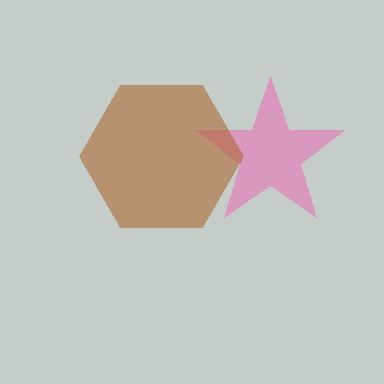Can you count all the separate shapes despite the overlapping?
Yes, there are 2 separate shapes.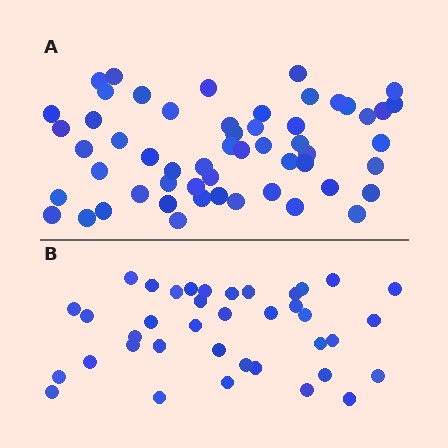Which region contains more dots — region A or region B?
Region A (the top region) has more dots.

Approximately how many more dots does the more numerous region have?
Region A has approximately 15 more dots than region B.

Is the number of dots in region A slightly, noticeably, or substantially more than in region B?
Region A has noticeably more, but not dramatically so. The ratio is roughly 1.4 to 1.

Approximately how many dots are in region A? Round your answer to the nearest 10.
About 60 dots. (The exact count is 55, which rounds to 60.)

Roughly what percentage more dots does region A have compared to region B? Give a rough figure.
About 45% more.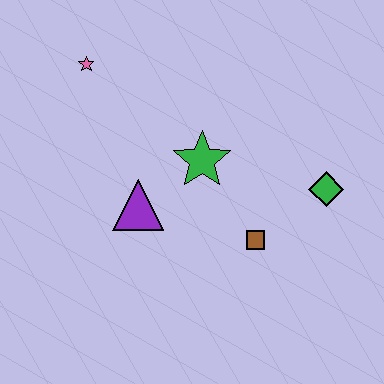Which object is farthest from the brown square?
The pink star is farthest from the brown square.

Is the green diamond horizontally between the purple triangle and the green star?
No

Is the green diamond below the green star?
Yes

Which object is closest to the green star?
The purple triangle is closest to the green star.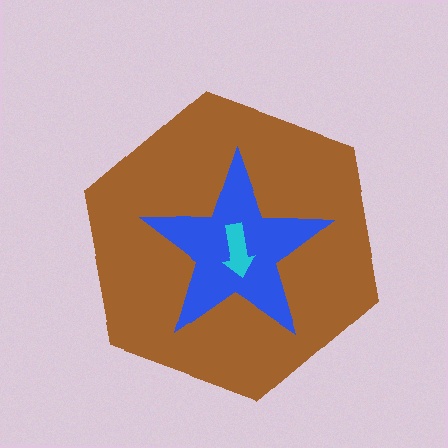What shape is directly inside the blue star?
The cyan arrow.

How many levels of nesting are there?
3.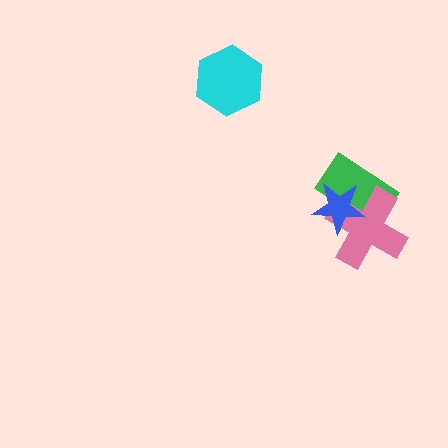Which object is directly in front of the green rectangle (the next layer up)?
The pink cross is directly in front of the green rectangle.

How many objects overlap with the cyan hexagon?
0 objects overlap with the cyan hexagon.